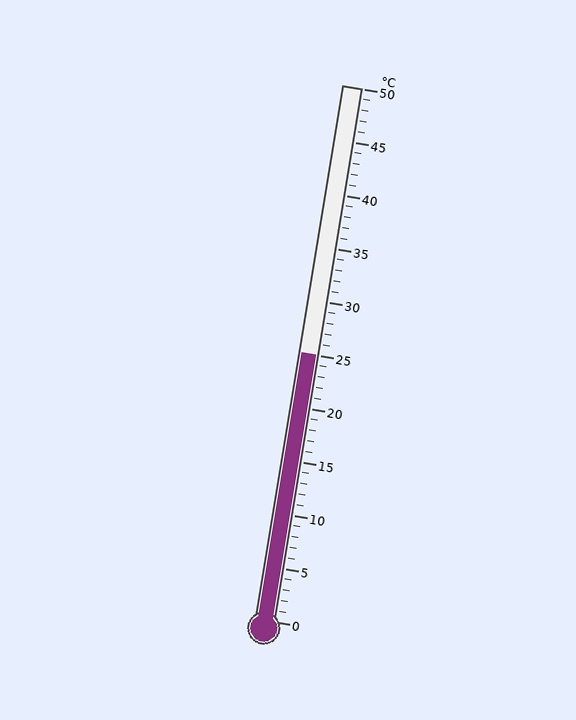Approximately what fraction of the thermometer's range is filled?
The thermometer is filled to approximately 50% of its range.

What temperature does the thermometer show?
The thermometer shows approximately 25°C.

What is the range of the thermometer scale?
The thermometer scale ranges from 0°C to 50°C.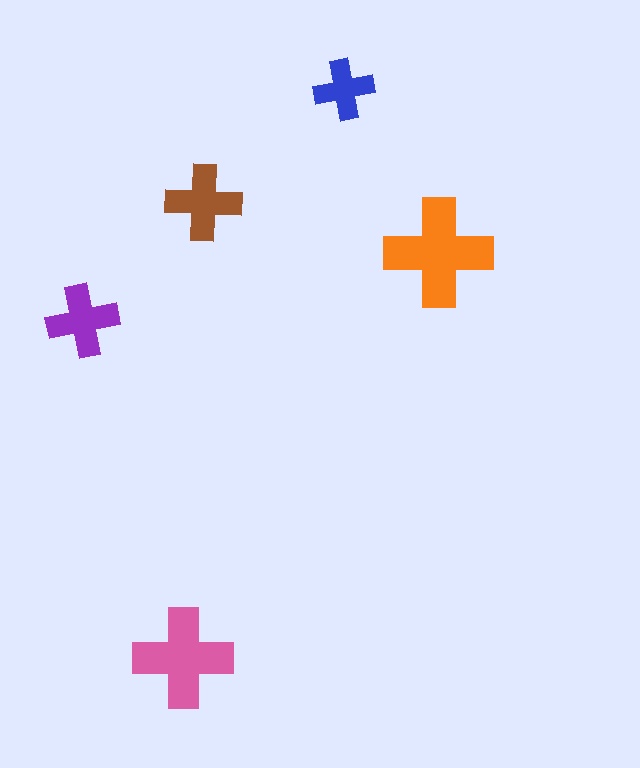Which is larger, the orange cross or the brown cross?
The orange one.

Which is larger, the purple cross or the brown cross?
The brown one.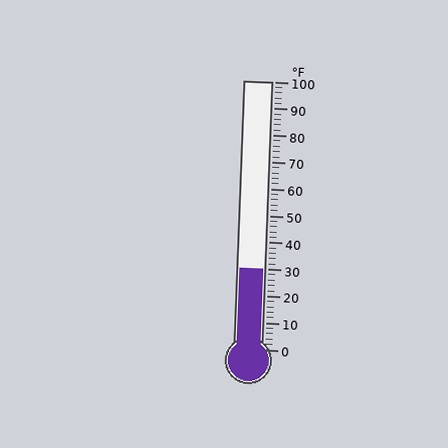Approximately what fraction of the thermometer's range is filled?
The thermometer is filled to approximately 30% of its range.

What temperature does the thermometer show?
The thermometer shows approximately 30°F.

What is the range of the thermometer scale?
The thermometer scale ranges from 0°F to 100°F.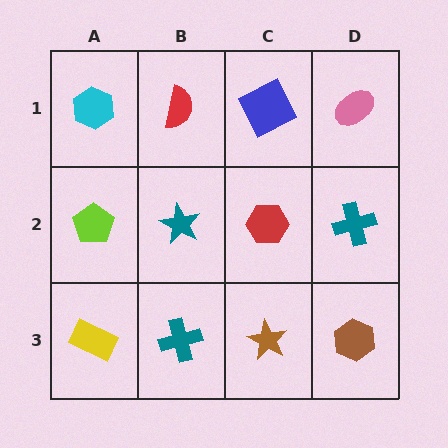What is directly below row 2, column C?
A brown star.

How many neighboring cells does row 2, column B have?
4.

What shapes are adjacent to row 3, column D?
A teal cross (row 2, column D), a brown star (row 3, column C).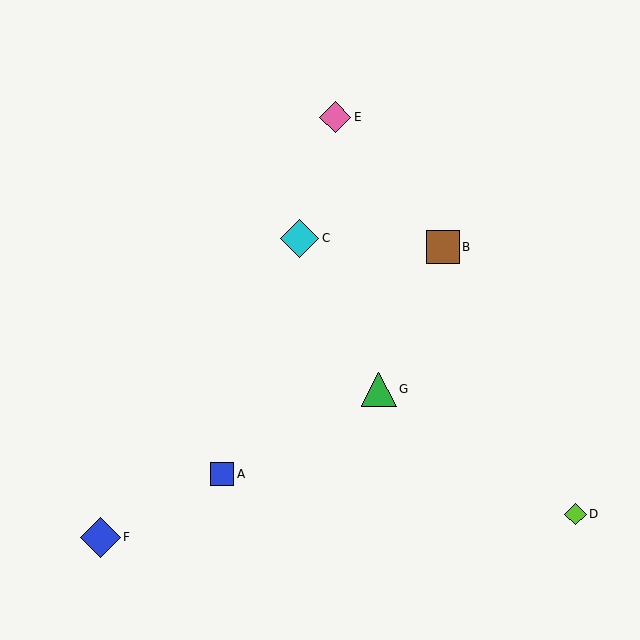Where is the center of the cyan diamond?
The center of the cyan diamond is at (299, 238).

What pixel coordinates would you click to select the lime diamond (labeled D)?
Click at (575, 514) to select the lime diamond D.